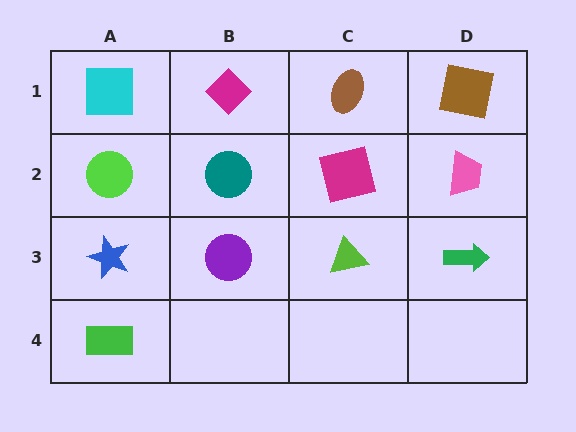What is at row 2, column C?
A magenta square.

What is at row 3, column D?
A green arrow.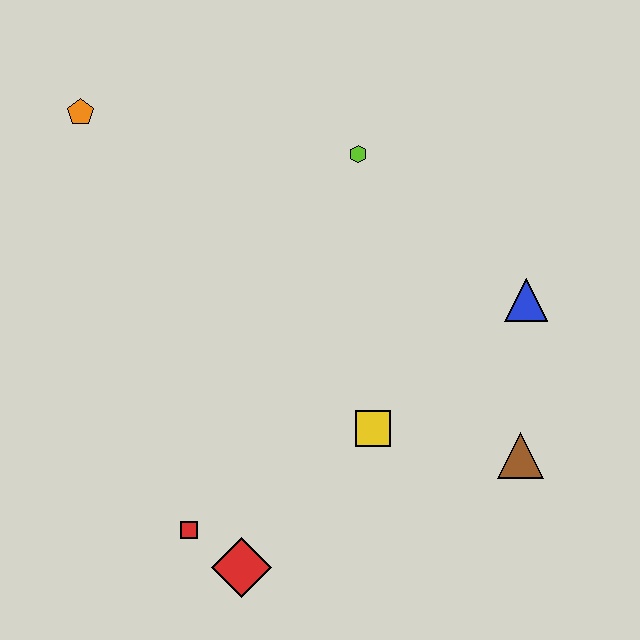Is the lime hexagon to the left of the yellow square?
Yes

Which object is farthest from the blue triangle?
The orange pentagon is farthest from the blue triangle.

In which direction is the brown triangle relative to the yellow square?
The brown triangle is to the right of the yellow square.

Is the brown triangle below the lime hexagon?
Yes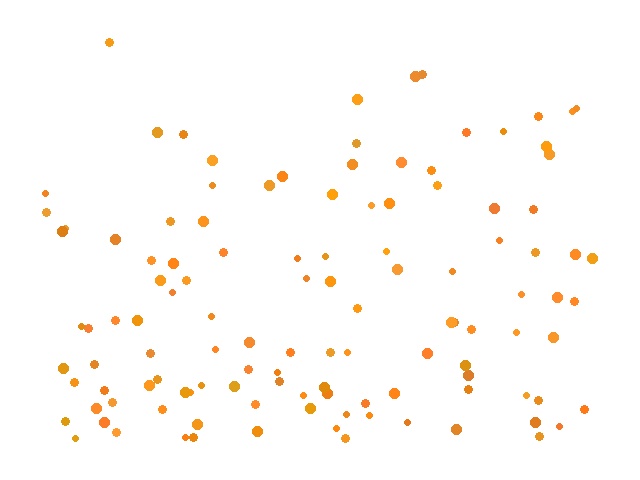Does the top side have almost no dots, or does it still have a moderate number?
Still a moderate number, just noticeably fewer than the bottom.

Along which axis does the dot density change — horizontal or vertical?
Vertical.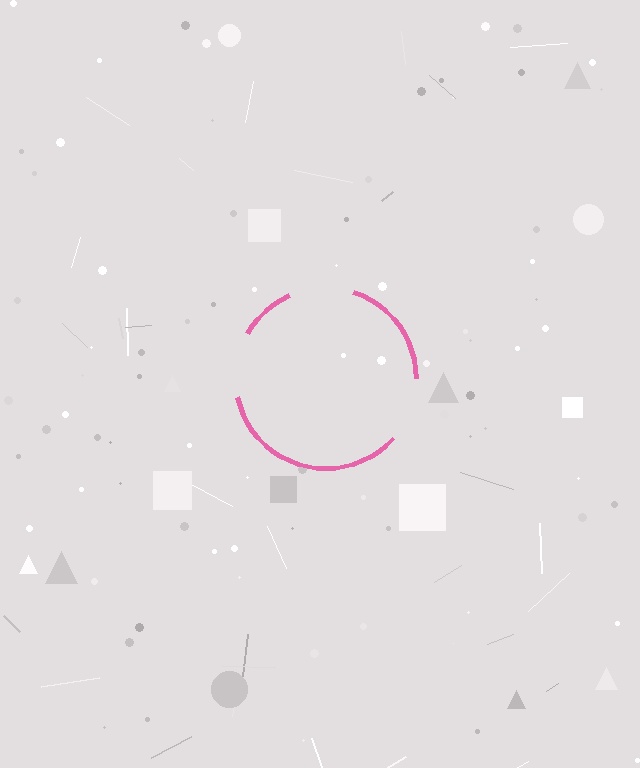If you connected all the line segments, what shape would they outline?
They would outline a circle.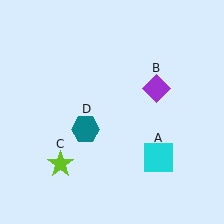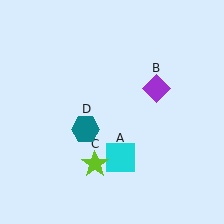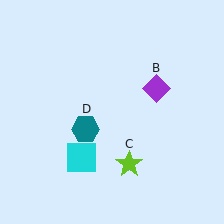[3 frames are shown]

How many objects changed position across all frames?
2 objects changed position: cyan square (object A), lime star (object C).